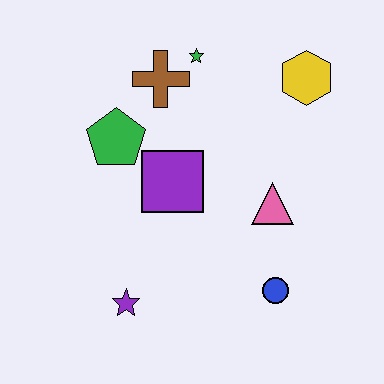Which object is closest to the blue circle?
The pink triangle is closest to the blue circle.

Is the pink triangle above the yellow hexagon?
No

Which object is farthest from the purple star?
The yellow hexagon is farthest from the purple star.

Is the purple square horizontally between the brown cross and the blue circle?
Yes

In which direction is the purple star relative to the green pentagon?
The purple star is below the green pentagon.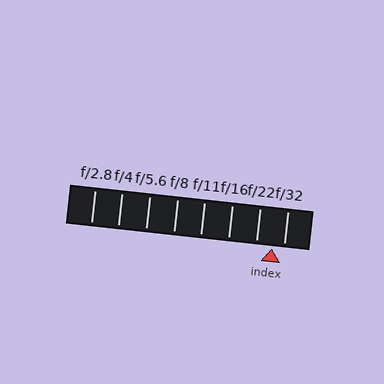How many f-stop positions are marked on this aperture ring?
There are 8 f-stop positions marked.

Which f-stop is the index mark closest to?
The index mark is closest to f/32.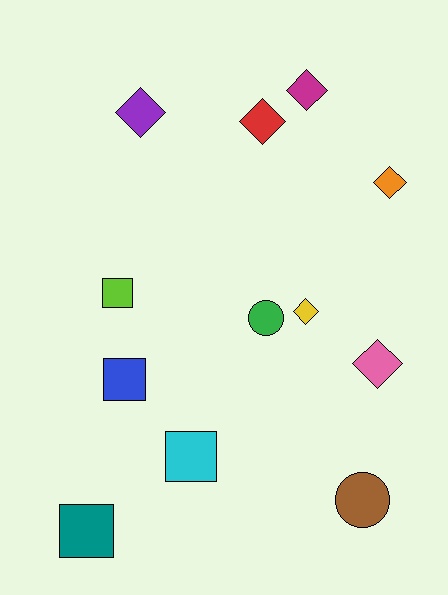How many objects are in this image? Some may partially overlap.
There are 12 objects.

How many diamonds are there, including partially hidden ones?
There are 6 diamonds.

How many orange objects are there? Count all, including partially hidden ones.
There is 1 orange object.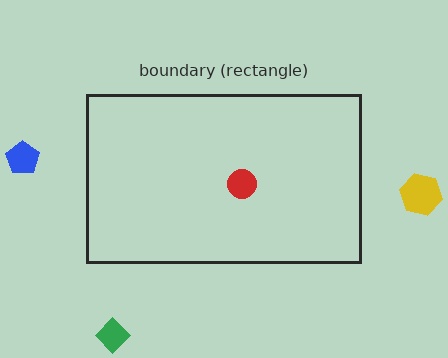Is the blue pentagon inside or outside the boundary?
Outside.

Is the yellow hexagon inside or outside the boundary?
Outside.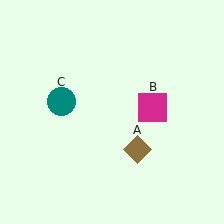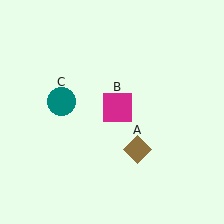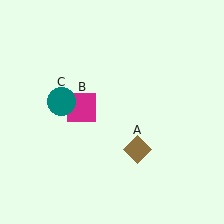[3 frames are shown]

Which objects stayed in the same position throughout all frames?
Brown diamond (object A) and teal circle (object C) remained stationary.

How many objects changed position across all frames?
1 object changed position: magenta square (object B).